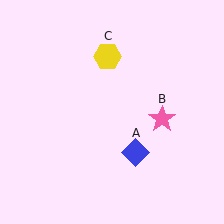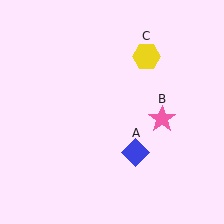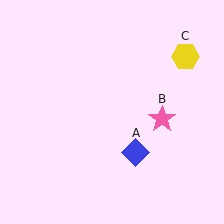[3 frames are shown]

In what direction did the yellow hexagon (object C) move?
The yellow hexagon (object C) moved right.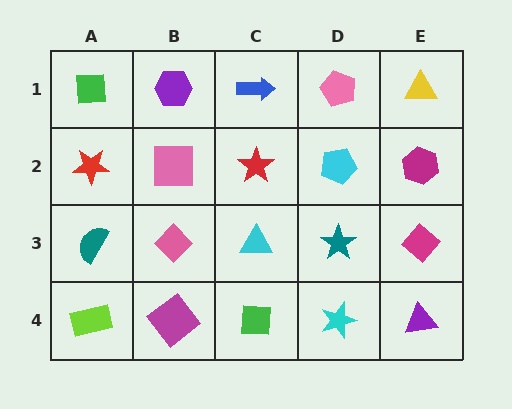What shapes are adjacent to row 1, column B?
A pink square (row 2, column B), a green square (row 1, column A), a blue arrow (row 1, column C).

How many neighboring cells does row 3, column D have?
4.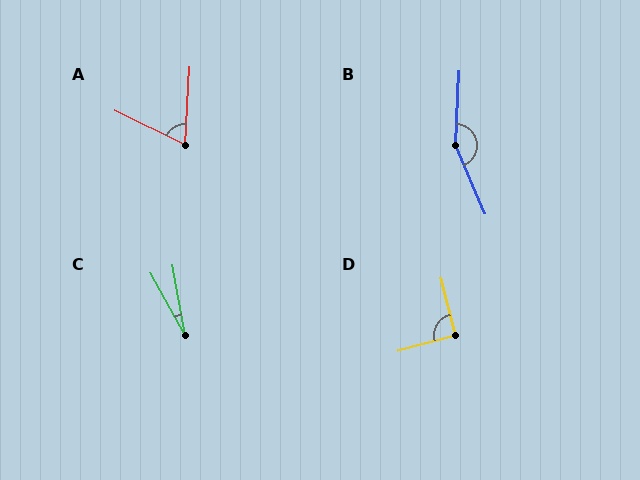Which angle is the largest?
B, at approximately 154 degrees.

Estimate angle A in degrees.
Approximately 67 degrees.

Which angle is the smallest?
C, at approximately 19 degrees.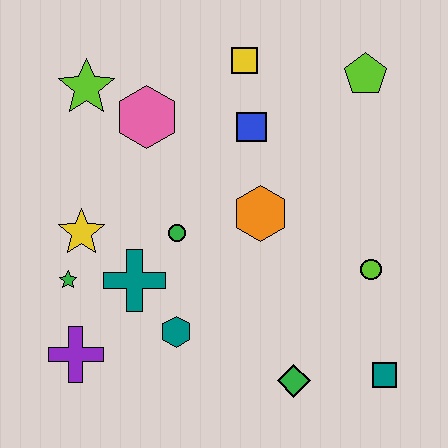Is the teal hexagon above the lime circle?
No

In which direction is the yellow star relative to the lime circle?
The yellow star is to the left of the lime circle.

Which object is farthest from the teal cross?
The lime pentagon is farthest from the teal cross.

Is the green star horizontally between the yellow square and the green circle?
No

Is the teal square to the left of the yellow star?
No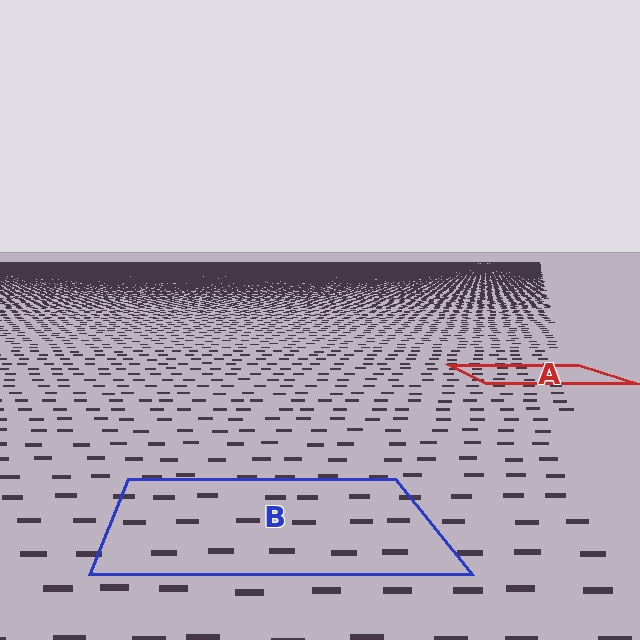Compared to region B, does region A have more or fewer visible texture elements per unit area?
Region A has more texture elements per unit area — they are packed more densely because it is farther away.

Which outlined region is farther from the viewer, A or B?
Region A is farther from the viewer — the texture elements inside it appear smaller and more densely packed.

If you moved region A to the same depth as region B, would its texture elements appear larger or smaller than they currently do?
They would appear larger. At a closer depth, the same texture elements are projected at a bigger on-screen size.